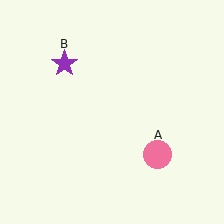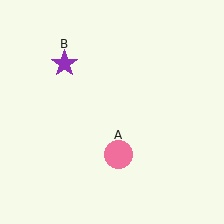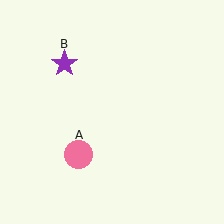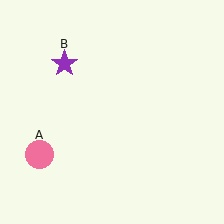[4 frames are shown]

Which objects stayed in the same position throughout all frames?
Purple star (object B) remained stationary.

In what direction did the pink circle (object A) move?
The pink circle (object A) moved left.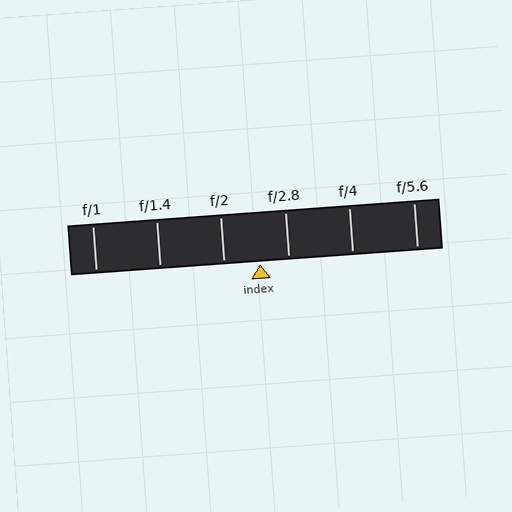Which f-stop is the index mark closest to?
The index mark is closest to f/2.8.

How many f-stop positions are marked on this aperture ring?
There are 6 f-stop positions marked.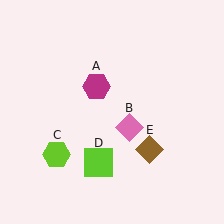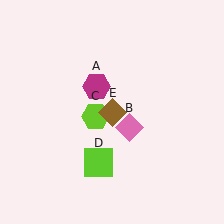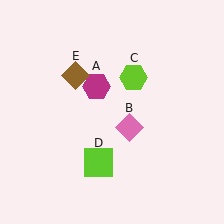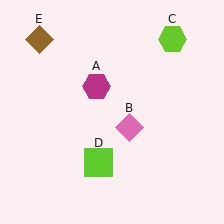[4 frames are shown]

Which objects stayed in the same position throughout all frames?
Magenta hexagon (object A) and pink diamond (object B) and lime square (object D) remained stationary.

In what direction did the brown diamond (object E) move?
The brown diamond (object E) moved up and to the left.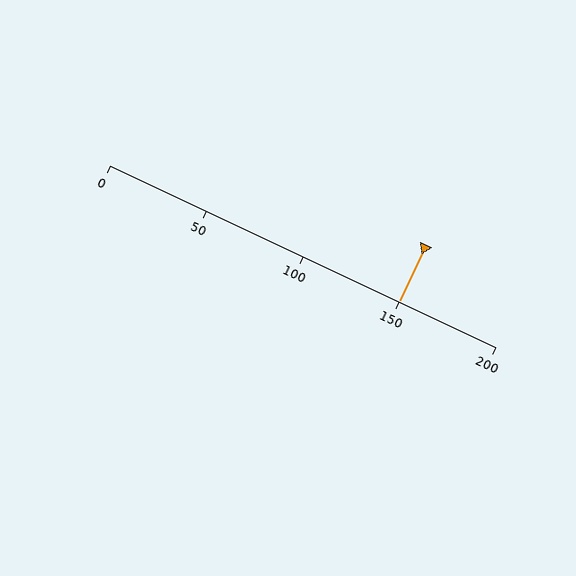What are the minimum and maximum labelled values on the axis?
The axis runs from 0 to 200.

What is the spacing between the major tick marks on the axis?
The major ticks are spaced 50 apart.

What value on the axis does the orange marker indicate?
The marker indicates approximately 150.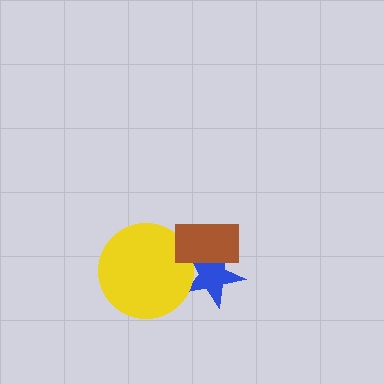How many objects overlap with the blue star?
2 objects overlap with the blue star.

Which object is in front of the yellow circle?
The brown rectangle is in front of the yellow circle.